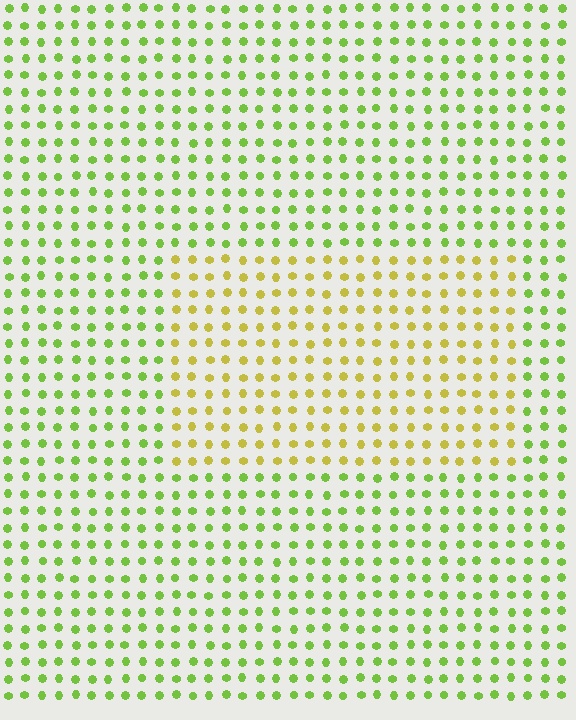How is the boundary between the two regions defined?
The boundary is defined purely by a slight shift in hue (about 39 degrees). Spacing, size, and orientation are identical on both sides.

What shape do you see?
I see a rectangle.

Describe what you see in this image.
The image is filled with small lime elements in a uniform arrangement. A rectangle-shaped region is visible where the elements are tinted to a slightly different hue, forming a subtle color boundary.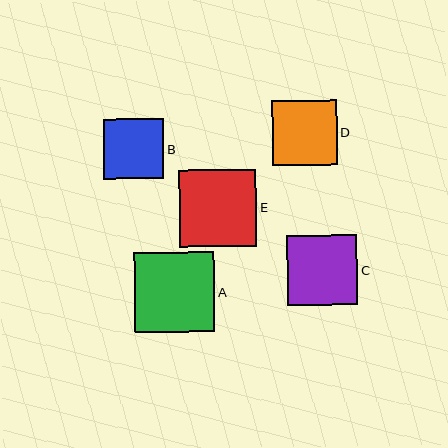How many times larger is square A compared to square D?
Square A is approximately 1.2 times the size of square D.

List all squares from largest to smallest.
From largest to smallest: A, E, C, D, B.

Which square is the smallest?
Square B is the smallest with a size of approximately 60 pixels.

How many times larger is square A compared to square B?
Square A is approximately 1.3 times the size of square B.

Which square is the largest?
Square A is the largest with a size of approximately 80 pixels.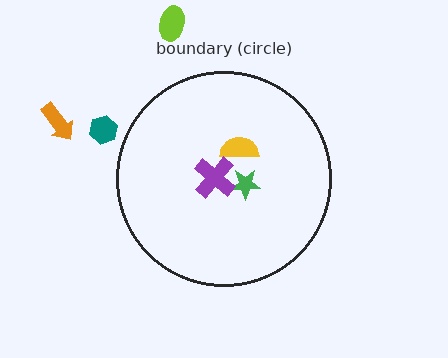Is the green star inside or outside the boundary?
Inside.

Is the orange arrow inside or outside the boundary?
Outside.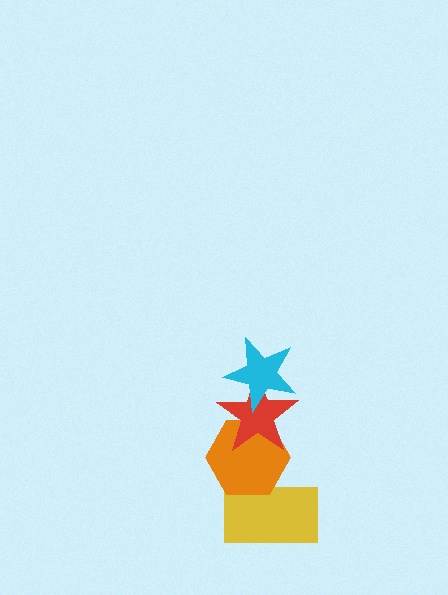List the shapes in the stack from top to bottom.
From top to bottom: the cyan star, the red star, the orange hexagon, the yellow rectangle.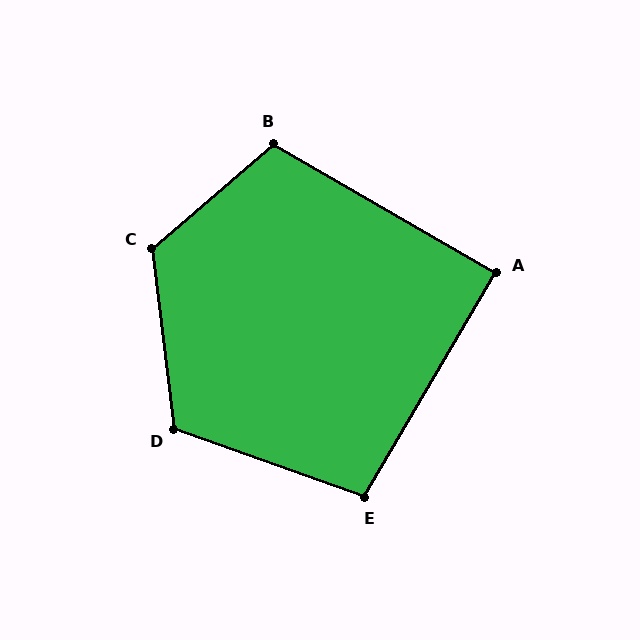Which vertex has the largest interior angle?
C, at approximately 124 degrees.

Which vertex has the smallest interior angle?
A, at approximately 90 degrees.